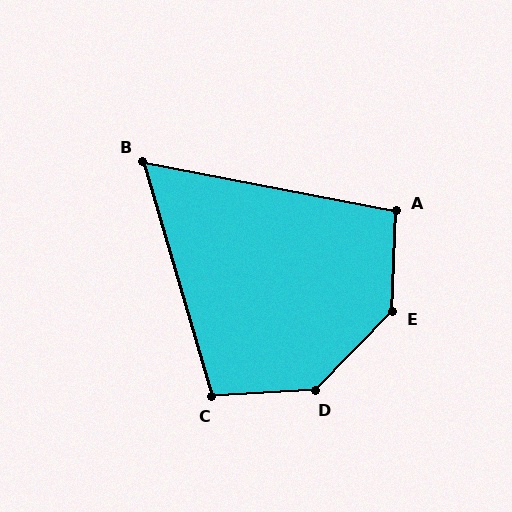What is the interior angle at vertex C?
Approximately 103 degrees (obtuse).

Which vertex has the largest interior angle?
E, at approximately 138 degrees.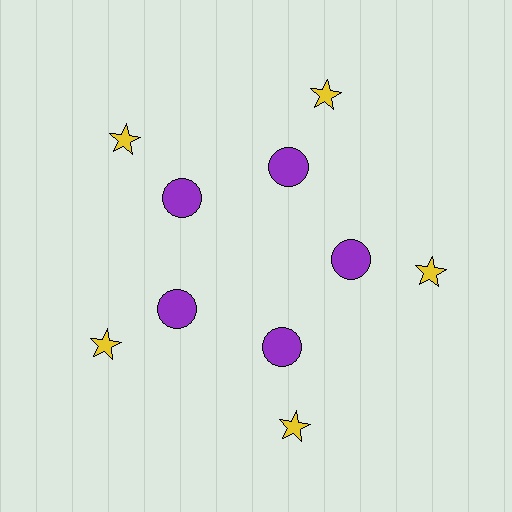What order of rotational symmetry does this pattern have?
This pattern has 5-fold rotational symmetry.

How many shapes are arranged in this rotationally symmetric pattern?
There are 10 shapes, arranged in 5 groups of 2.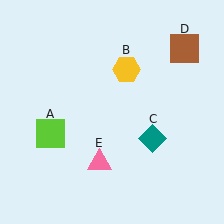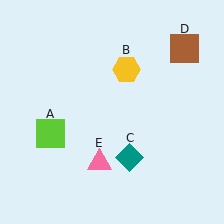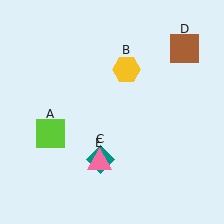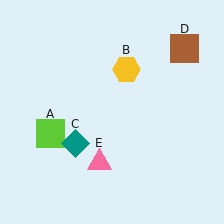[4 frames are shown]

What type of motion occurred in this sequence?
The teal diamond (object C) rotated clockwise around the center of the scene.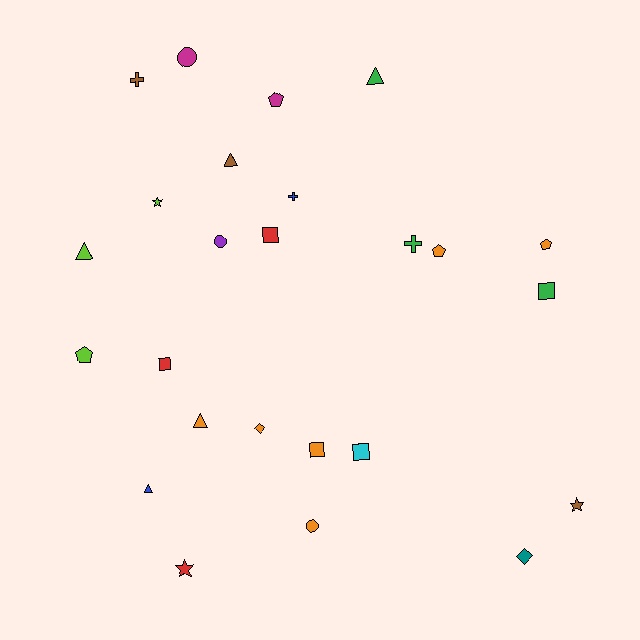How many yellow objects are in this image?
There are no yellow objects.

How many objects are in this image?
There are 25 objects.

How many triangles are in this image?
There are 5 triangles.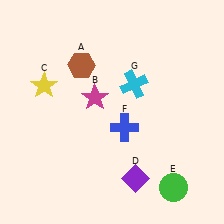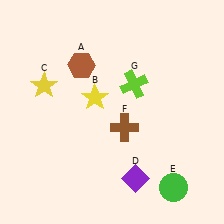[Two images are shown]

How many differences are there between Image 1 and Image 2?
There are 3 differences between the two images.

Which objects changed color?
B changed from magenta to yellow. F changed from blue to brown. G changed from cyan to lime.